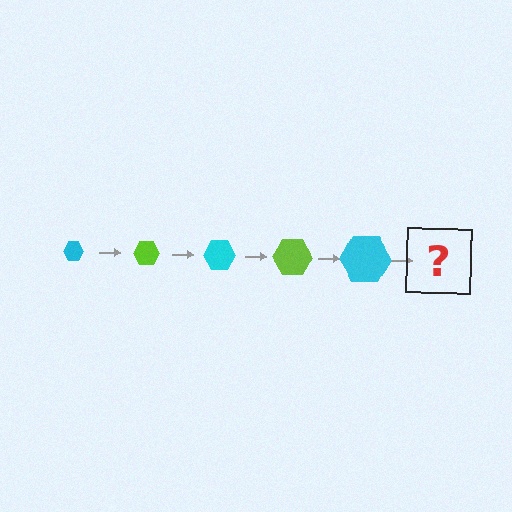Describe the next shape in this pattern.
It should be a lime hexagon, larger than the previous one.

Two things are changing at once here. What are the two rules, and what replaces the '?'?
The two rules are that the hexagon grows larger each step and the color cycles through cyan and lime. The '?' should be a lime hexagon, larger than the previous one.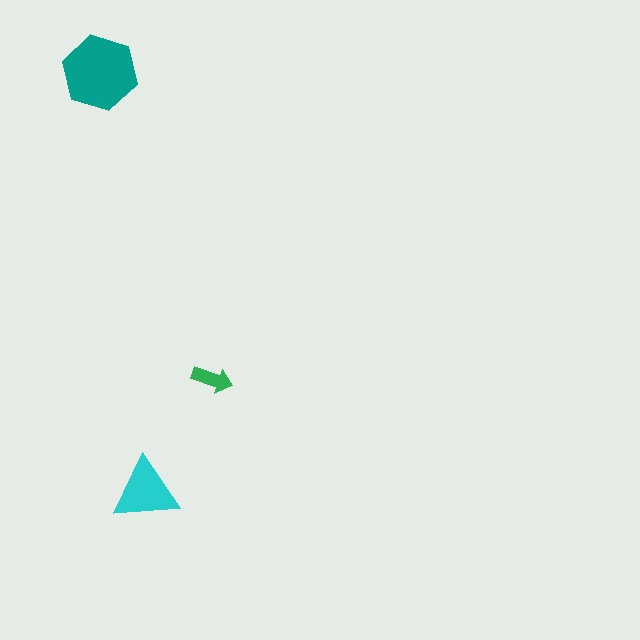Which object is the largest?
The teal hexagon.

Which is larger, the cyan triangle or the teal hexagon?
The teal hexagon.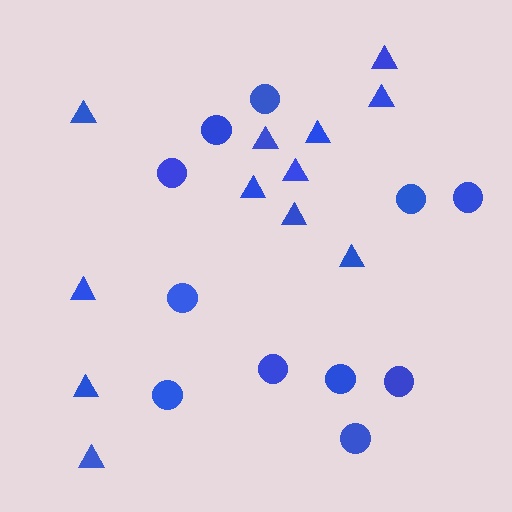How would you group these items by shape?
There are 2 groups: one group of circles (11) and one group of triangles (12).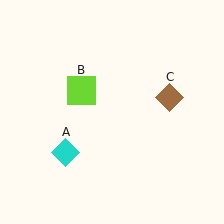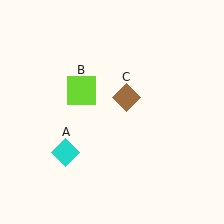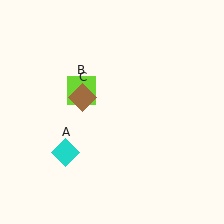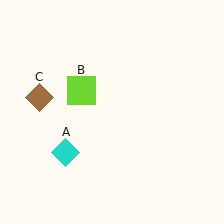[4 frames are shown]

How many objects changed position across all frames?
1 object changed position: brown diamond (object C).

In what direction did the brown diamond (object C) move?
The brown diamond (object C) moved left.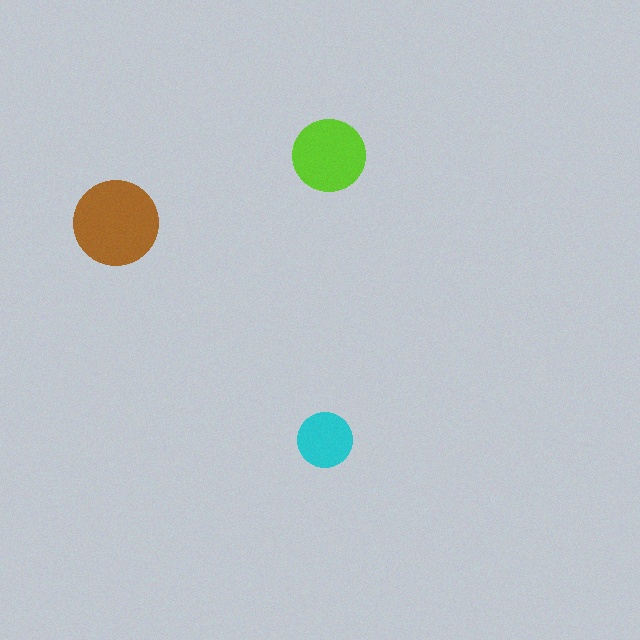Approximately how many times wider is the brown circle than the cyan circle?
About 1.5 times wider.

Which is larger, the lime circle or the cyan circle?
The lime one.